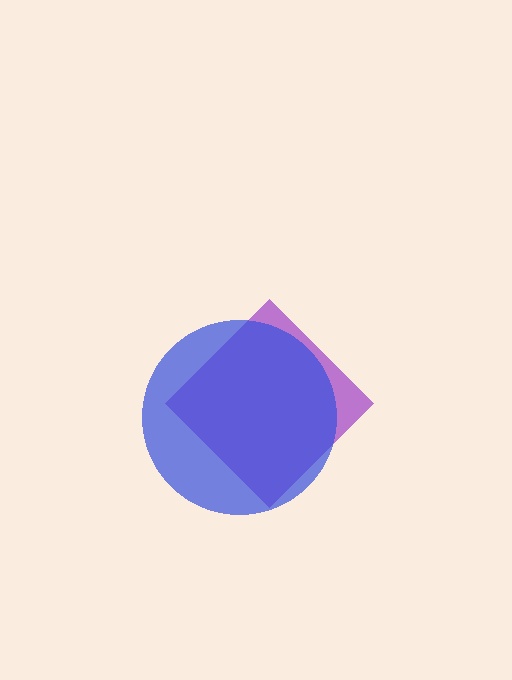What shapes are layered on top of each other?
The layered shapes are: a purple diamond, a blue circle.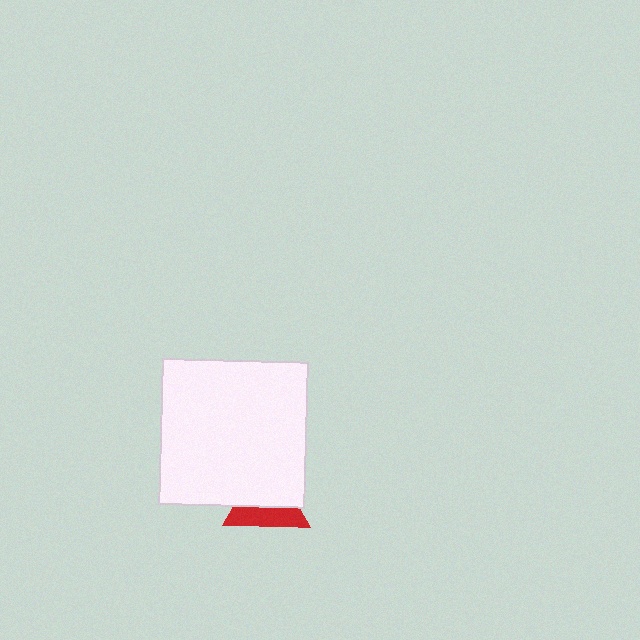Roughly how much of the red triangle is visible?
A small part of it is visible (roughly 41%).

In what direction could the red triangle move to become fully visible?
The red triangle could move down. That would shift it out from behind the white square entirely.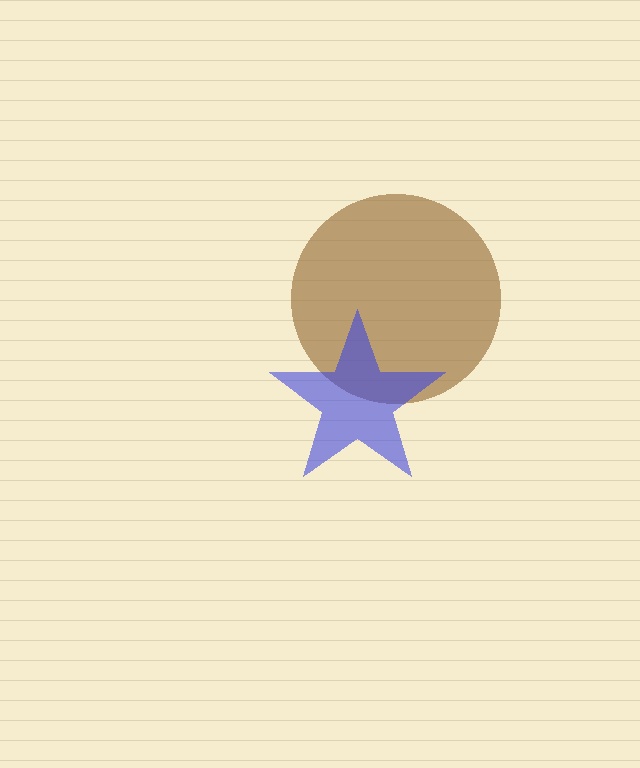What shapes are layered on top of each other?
The layered shapes are: a brown circle, a blue star.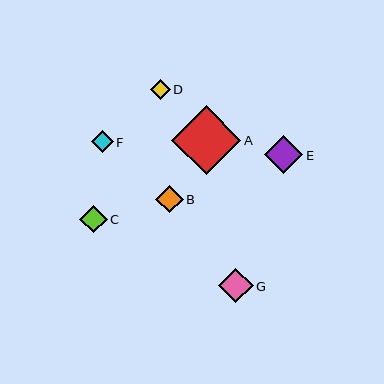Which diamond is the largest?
Diamond A is the largest with a size of approximately 69 pixels.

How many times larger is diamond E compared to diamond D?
Diamond E is approximately 1.9 times the size of diamond D.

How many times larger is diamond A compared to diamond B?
Diamond A is approximately 2.5 times the size of diamond B.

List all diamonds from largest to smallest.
From largest to smallest: A, E, G, C, B, F, D.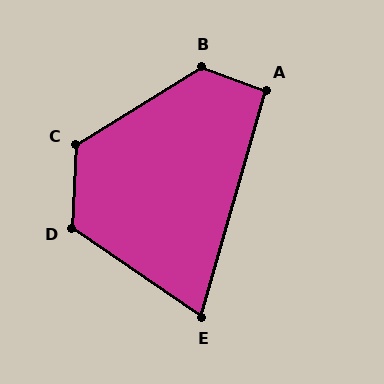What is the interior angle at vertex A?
Approximately 94 degrees (approximately right).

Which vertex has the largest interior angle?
B, at approximately 128 degrees.